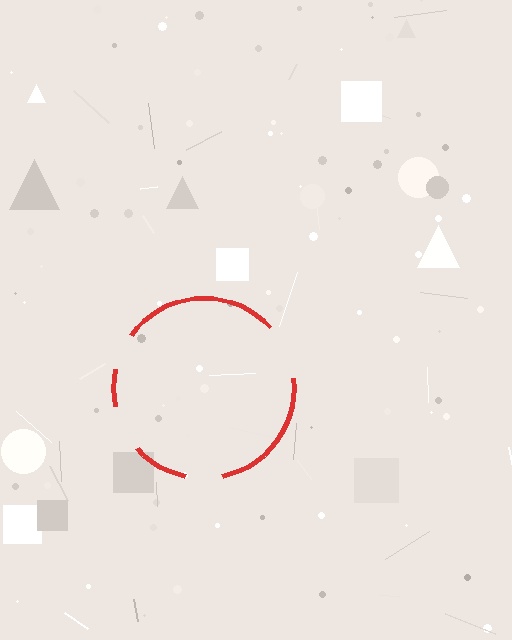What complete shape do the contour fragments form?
The contour fragments form a circle.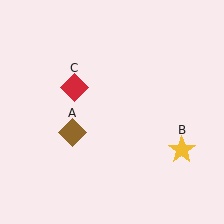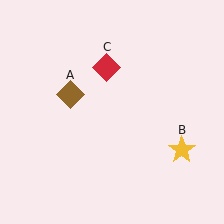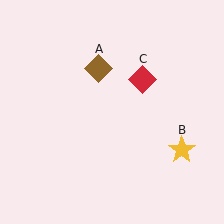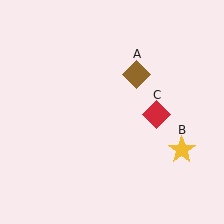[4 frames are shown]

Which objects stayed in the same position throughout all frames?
Yellow star (object B) remained stationary.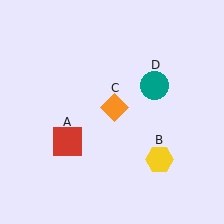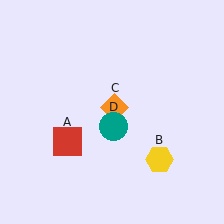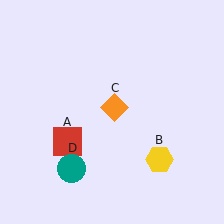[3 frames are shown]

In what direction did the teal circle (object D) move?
The teal circle (object D) moved down and to the left.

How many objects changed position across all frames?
1 object changed position: teal circle (object D).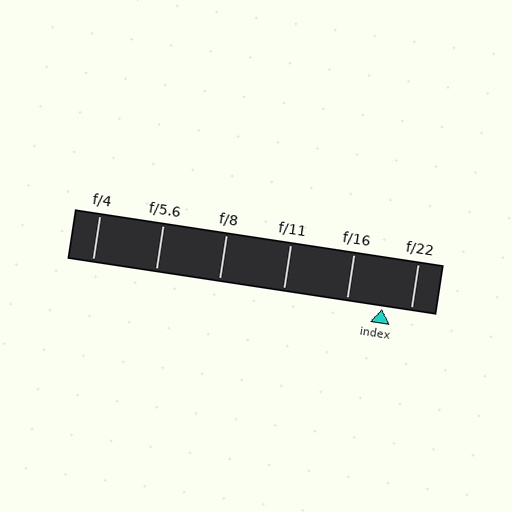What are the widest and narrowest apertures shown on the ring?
The widest aperture shown is f/4 and the narrowest is f/22.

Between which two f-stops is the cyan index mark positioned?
The index mark is between f/16 and f/22.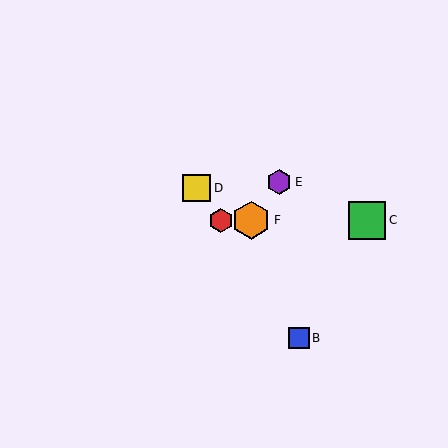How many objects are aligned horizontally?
3 objects (A, C, F) are aligned horizontally.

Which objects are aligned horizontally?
Objects A, C, F are aligned horizontally.